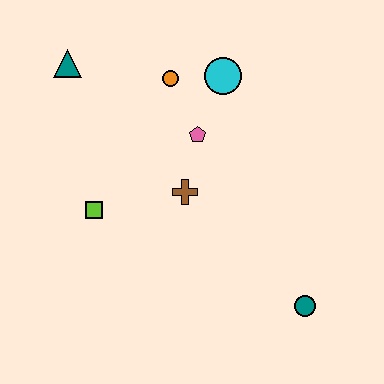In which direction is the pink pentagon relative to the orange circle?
The pink pentagon is below the orange circle.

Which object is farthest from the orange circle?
The teal circle is farthest from the orange circle.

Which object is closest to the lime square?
The brown cross is closest to the lime square.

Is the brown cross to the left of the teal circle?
Yes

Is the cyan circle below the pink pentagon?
No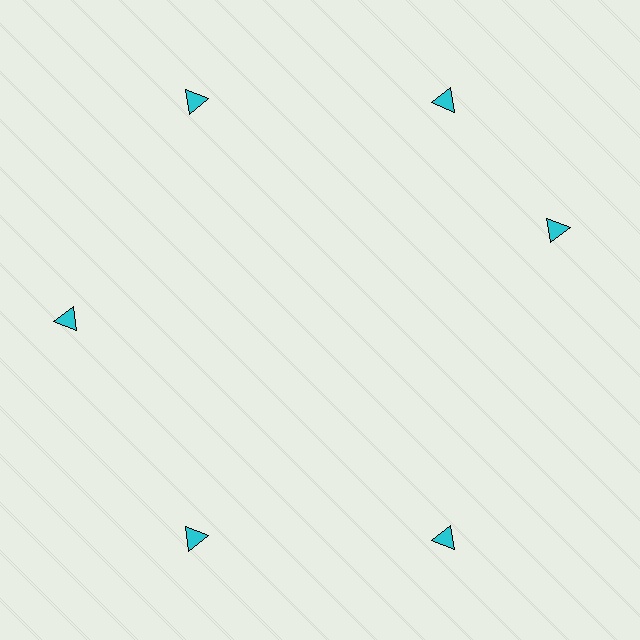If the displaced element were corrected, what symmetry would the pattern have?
It would have 6-fold rotational symmetry — the pattern would map onto itself every 60 degrees.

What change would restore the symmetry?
The symmetry would be restored by rotating it back into even spacing with its neighbors so that all 6 triangles sit at equal angles and equal distance from the center.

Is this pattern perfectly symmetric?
No. The 6 cyan triangles are arranged in a ring, but one element near the 3 o'clock position is rotated out of alignment along the ring, breaking the 6-fold rotational symmetry.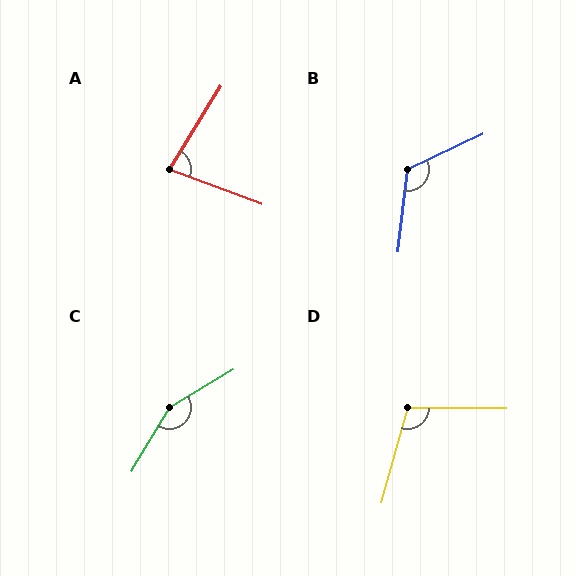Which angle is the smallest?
A, at approximately 78 degrees.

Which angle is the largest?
C, at approximately 152 degrees.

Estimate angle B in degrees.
Approximately 122 degrees.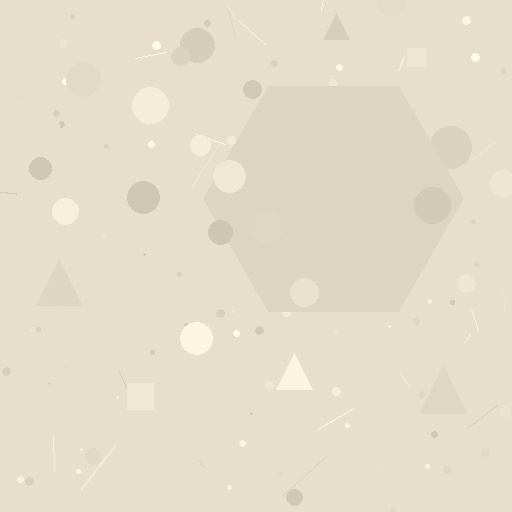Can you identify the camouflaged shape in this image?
The camouflaged shape is a hexagon.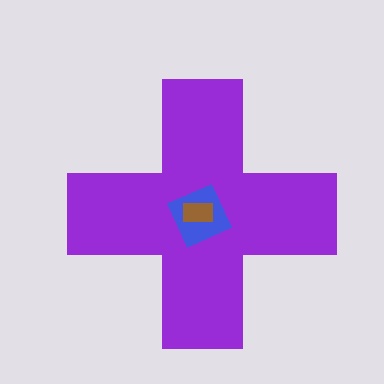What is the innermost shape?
The brown rectangle.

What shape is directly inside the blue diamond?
The brown rectangle.